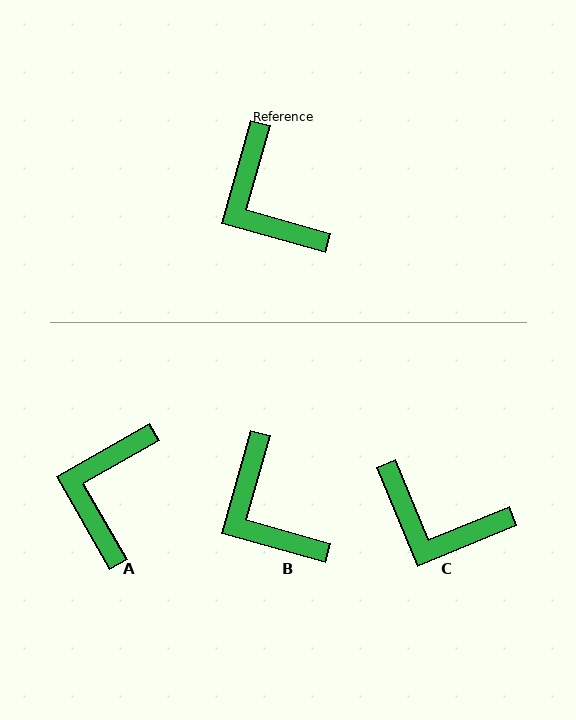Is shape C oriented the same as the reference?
No, it is off by about 38 degrees.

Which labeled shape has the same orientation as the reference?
B.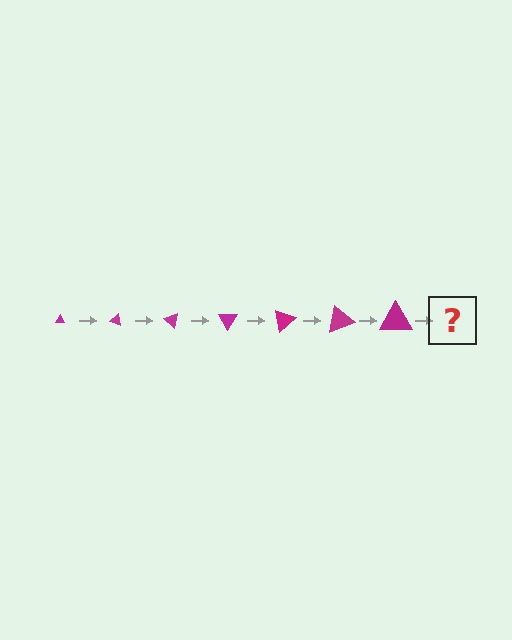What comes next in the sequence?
The next element should be a triangle, larger than the previous one and rotated 140 degrees from the start.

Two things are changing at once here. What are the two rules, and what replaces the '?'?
The two rules are that the triangle grows larger each step and it rotates 20 degrees each step. The '?' should be a triangle, larger than the previous one and rotated 140 degrees from the start.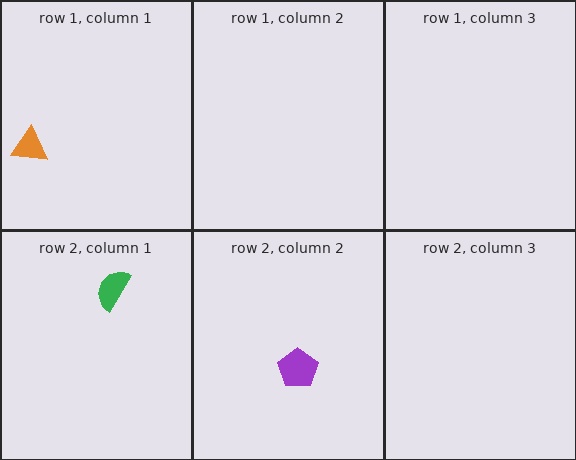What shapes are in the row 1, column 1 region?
The orange triangle.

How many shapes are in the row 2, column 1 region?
1.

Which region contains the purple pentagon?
The row 2, column 2 region.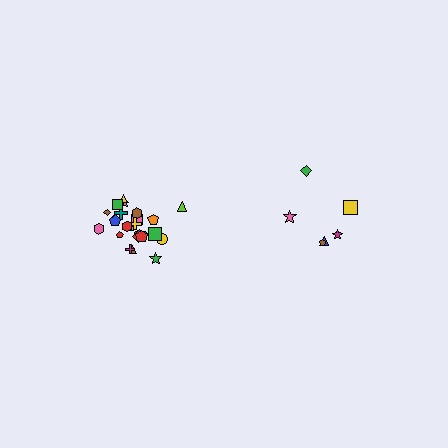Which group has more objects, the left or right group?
The left group.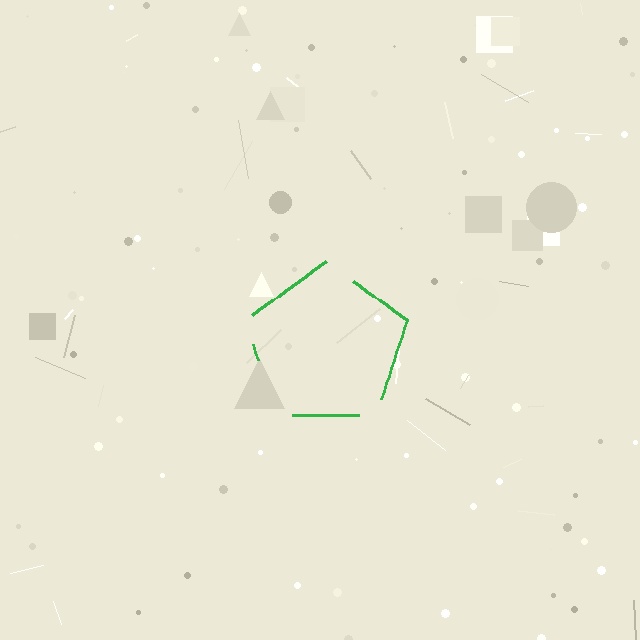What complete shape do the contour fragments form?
The contour fragments form a pentagon.